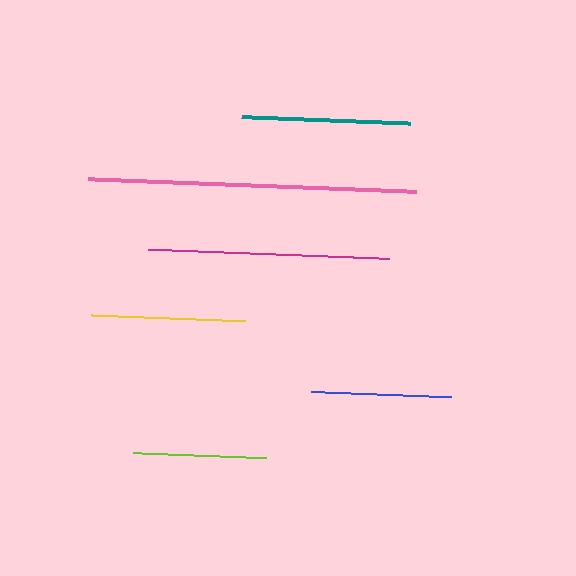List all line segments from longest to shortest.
From longest to shortest: pink, magenta, teal, yellow, blue, lime.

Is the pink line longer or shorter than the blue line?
The pink line is longer than the blue line.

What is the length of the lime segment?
The lime segment is approximately 134 pixels long.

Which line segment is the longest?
The pink line is the longest at approximately 328 pixels.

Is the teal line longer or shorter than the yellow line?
The teal line is longer than the yellow line.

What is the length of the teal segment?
The teal segment is approximately 169 pixels long.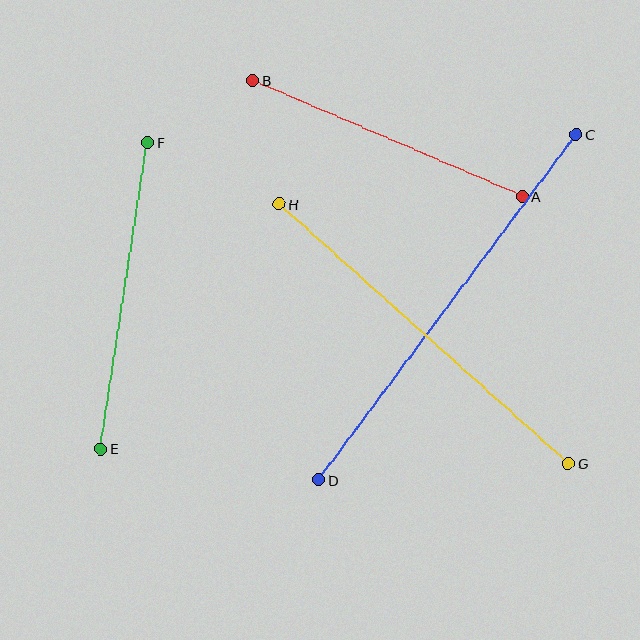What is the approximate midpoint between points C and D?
The midpoint is at approximately (447, 307) pixels.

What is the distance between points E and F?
The distance is approximately 310 pixels.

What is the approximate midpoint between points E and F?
The midpoint is at approximately (124, 296) pixels.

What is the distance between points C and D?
The distance is approximately 431 pixels.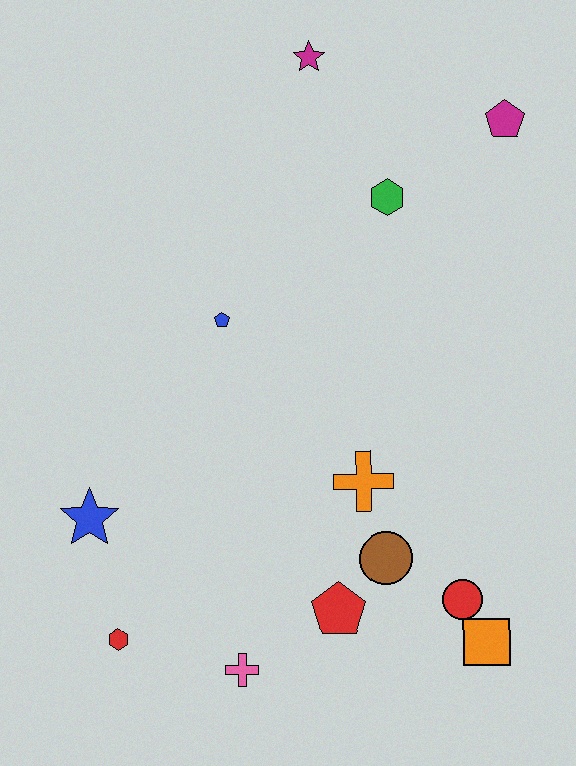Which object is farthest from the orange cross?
The magenta star is farthest from the orange cross.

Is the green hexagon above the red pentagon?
Yes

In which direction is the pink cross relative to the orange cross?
The pink cross is below the orange cross.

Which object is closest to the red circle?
The orange square is closest to the red circle.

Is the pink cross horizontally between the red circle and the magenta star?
No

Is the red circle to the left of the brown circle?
No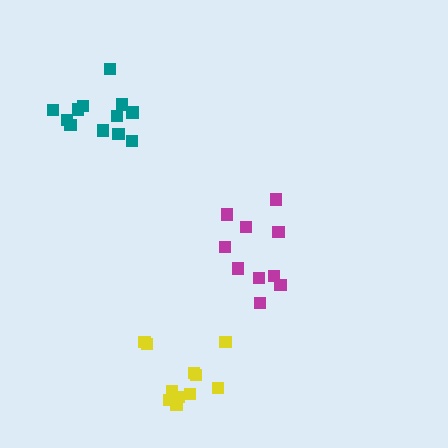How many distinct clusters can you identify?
There are 3 distinct clusters.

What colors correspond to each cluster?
The clusters are colored: magenta, yellow, teal.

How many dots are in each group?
Group 1: 10 dots, Group 2: 11 dots, Group 3: 12 dots (33 total).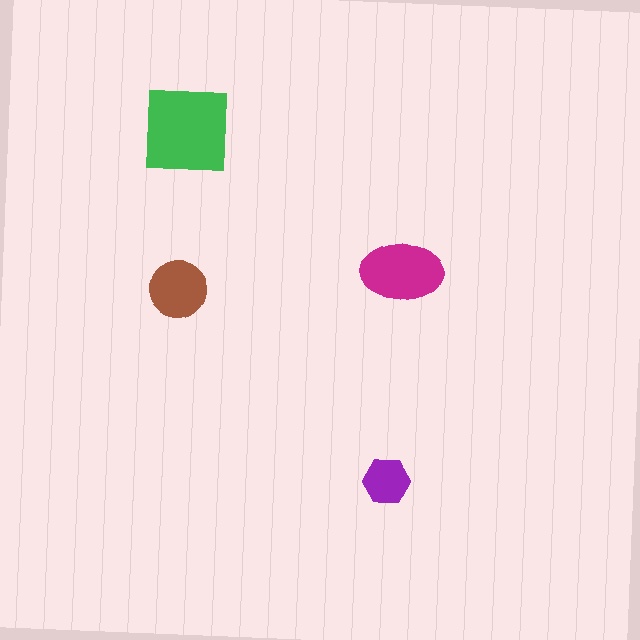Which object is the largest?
The green square.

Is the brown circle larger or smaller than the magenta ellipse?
Smaller.